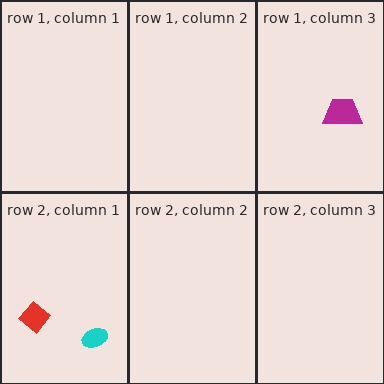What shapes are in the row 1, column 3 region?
The magenta trapezoid.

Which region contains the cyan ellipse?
The row 2, column 1 region.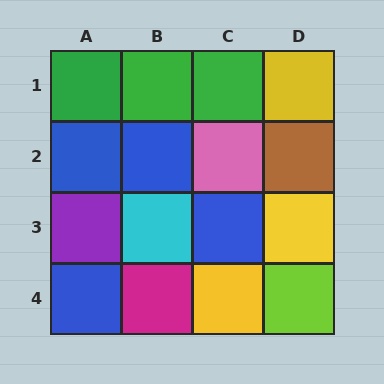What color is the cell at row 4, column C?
Yellow.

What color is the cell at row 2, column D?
Brown.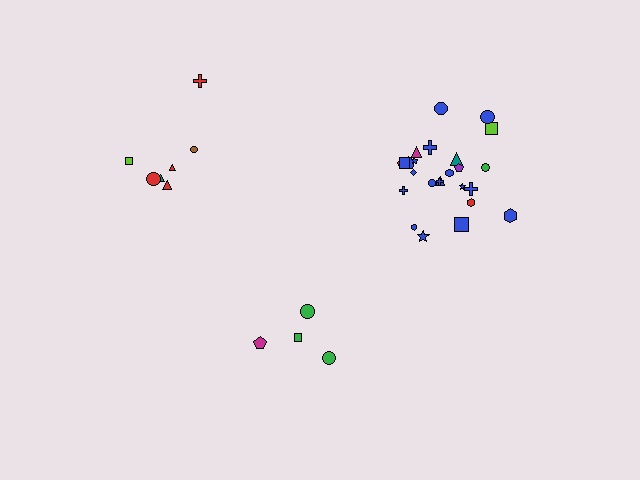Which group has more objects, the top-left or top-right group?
The top-right group.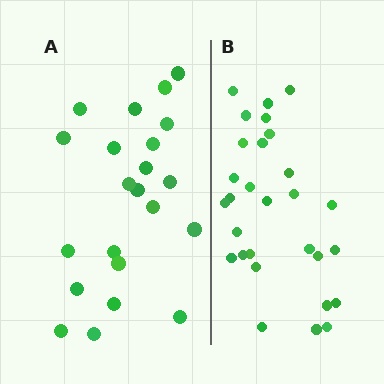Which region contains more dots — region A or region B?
Region B (the right region) has more dots.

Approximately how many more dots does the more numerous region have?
Region B has roughly 8 or so more dots than region A.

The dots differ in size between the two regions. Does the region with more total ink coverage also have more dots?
No. Region A has more total ink coverage because its dots are larger, but region B actually contains more individual dots. Total area can be misleading — the number of items is what matters here.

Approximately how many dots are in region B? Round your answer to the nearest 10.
About 30 dots. (The exact count is 29, which rounds to 30.)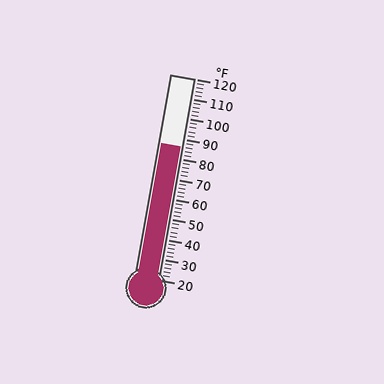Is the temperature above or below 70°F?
The temperature is above 70°F.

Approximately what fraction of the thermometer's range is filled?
The thermometer is filled to approximately 65% of its range.